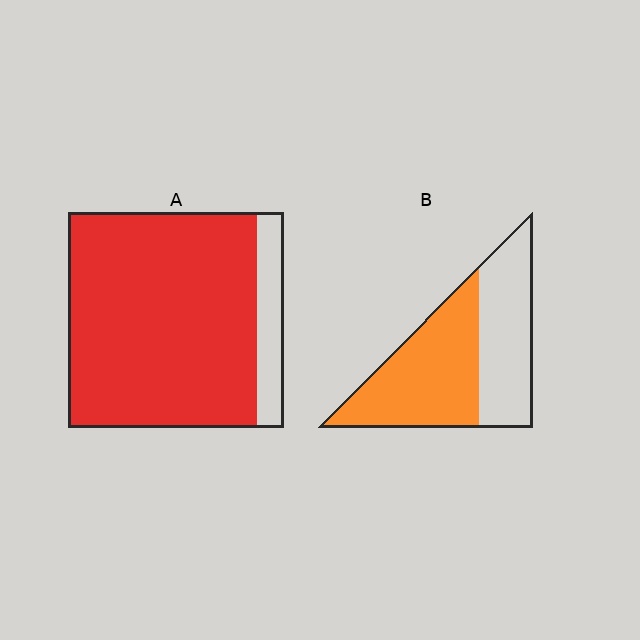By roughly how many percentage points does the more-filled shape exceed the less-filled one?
By roughly 30 percentage points (A over B).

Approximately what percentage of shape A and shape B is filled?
A is approximately 90% and B is approximately 55%.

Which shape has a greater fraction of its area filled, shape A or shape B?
Shape A.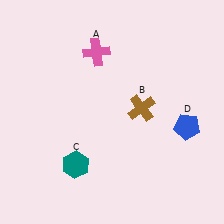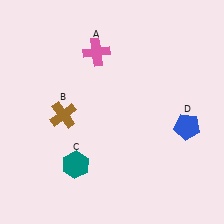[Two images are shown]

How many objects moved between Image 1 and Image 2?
1 object moved between the two images.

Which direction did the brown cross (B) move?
The brown cross (B) moved left.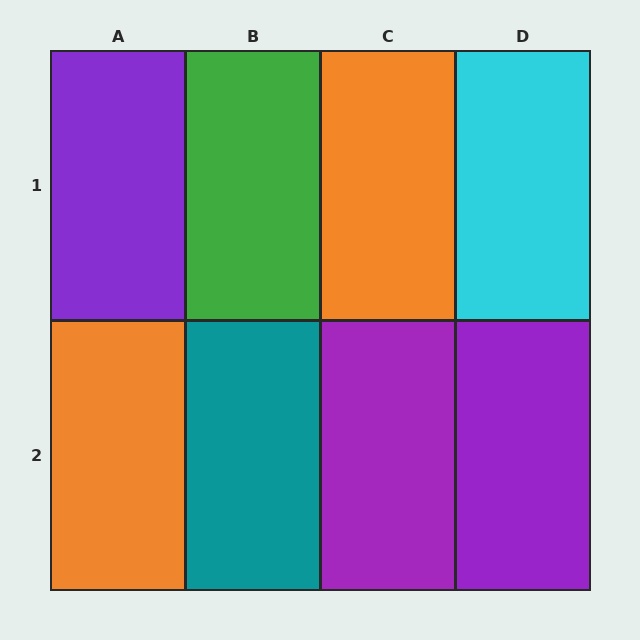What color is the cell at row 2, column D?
Purple.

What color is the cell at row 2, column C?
Purple.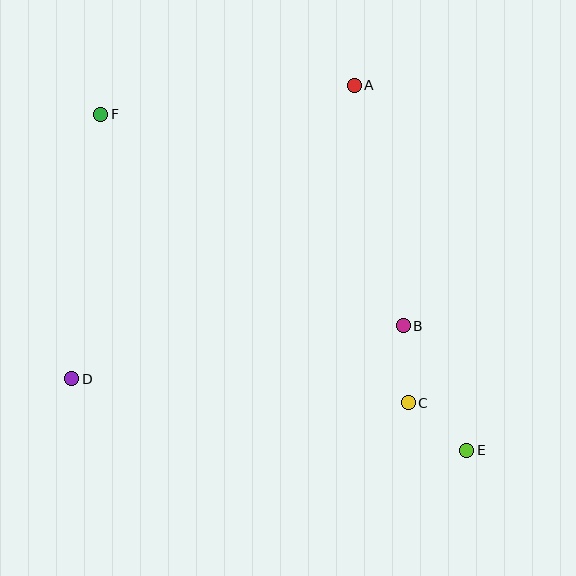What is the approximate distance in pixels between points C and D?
The distance between C and D is approximately 338 pixels.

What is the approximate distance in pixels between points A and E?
The distance between A and E is approximately 382 pixels.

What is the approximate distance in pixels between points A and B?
The distance between A and B is approximately 245 pixels.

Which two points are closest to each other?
Points C and E are closest to each other.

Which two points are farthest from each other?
Points E and F are farthest from each other.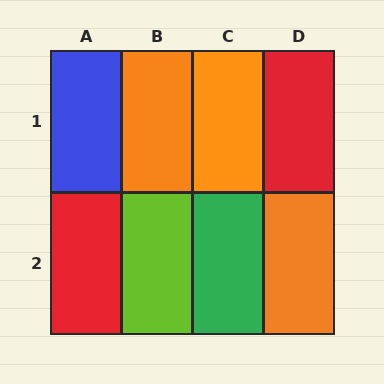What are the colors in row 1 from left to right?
Blue, orange, orange, red.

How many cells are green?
1 cell is green.